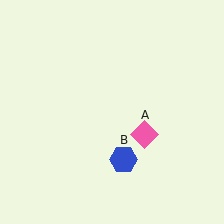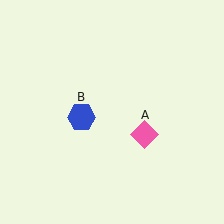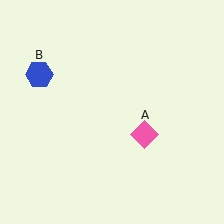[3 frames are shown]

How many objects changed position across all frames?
1 object changed position: blue hexagon (object B).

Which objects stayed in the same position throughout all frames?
Pink diamond (object A) remained stationary.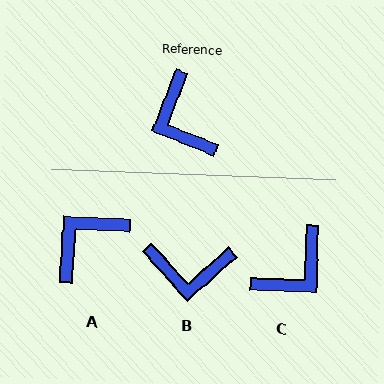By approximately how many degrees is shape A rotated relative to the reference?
Approximately 72 degrees clockwise.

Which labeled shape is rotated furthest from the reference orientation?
C, about 110 degrees away.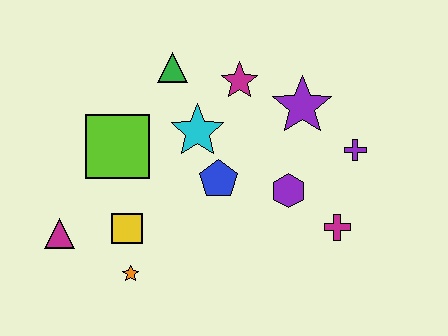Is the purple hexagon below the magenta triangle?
No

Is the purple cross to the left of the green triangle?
No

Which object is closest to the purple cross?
The purple star is closest to the purple cross.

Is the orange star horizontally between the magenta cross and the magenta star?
No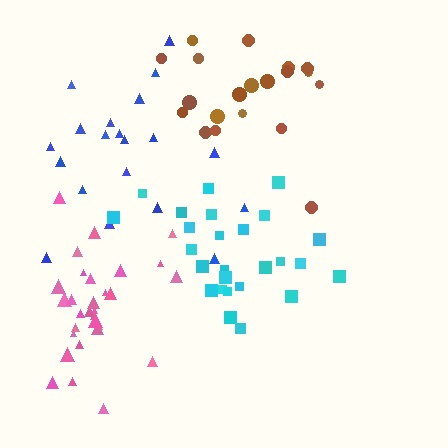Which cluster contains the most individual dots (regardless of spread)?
Pink (30).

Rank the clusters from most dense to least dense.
pink, cyan, brown, blue.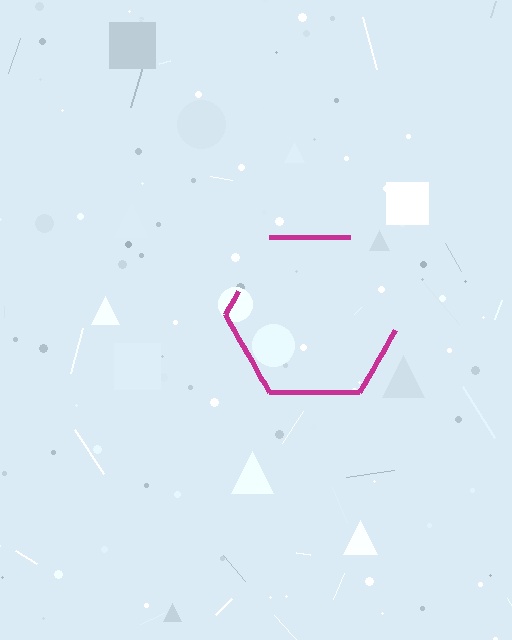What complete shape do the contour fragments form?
The contour fragments form a hexagon.